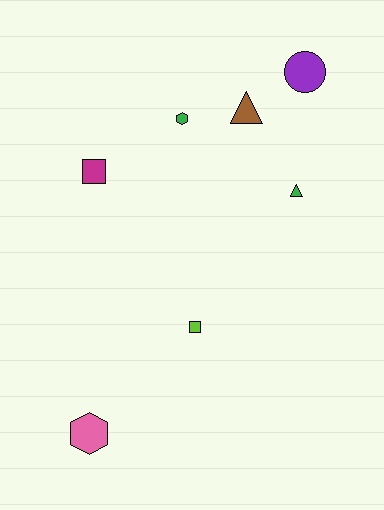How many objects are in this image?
There are 7 objects.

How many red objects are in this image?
There are no red objects.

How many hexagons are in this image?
There are 2 hexagons.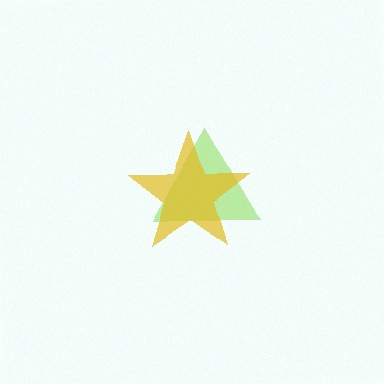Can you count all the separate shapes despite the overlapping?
Yes, there are 2 separate shapes.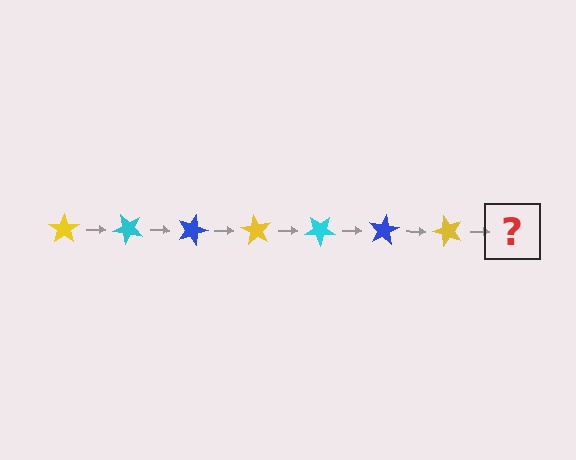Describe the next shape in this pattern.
It should be a cyan star, rotated 315 degrees from the start.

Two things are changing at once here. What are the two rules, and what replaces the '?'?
The two rules are that it rotates 45 degrees each step and the color cycles through yellow, cyan, and blue. The '?' should be a cyan star, rotated 315 degrees from the start.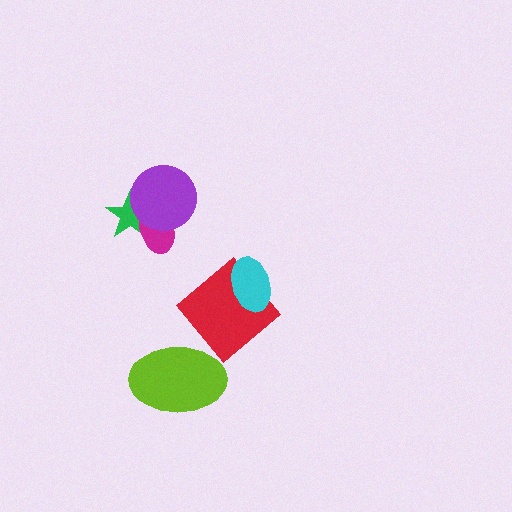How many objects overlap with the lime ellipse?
0 objects overlap with the lime ellipse.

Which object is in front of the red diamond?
The cyan ellipse is in front of the red diamond.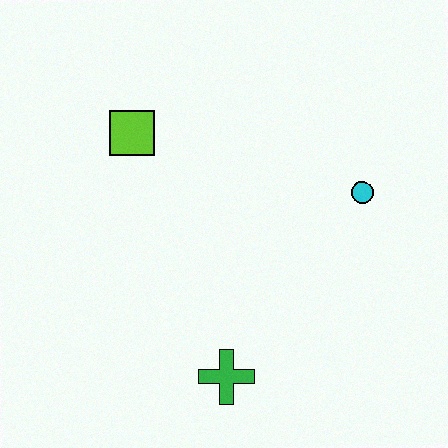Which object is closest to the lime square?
The cyan circle is closest to the lime square.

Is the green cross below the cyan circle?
Yes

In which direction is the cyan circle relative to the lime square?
The cyan circle is to the right of the lime square.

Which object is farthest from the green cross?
The lime square is farthest from the green cross.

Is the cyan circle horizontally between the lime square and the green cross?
No